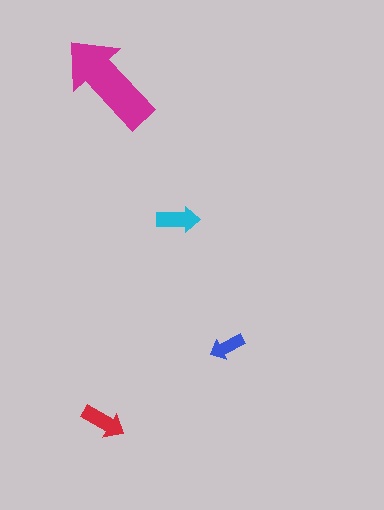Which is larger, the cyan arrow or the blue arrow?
The cyan one.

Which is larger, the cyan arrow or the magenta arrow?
The magenta one.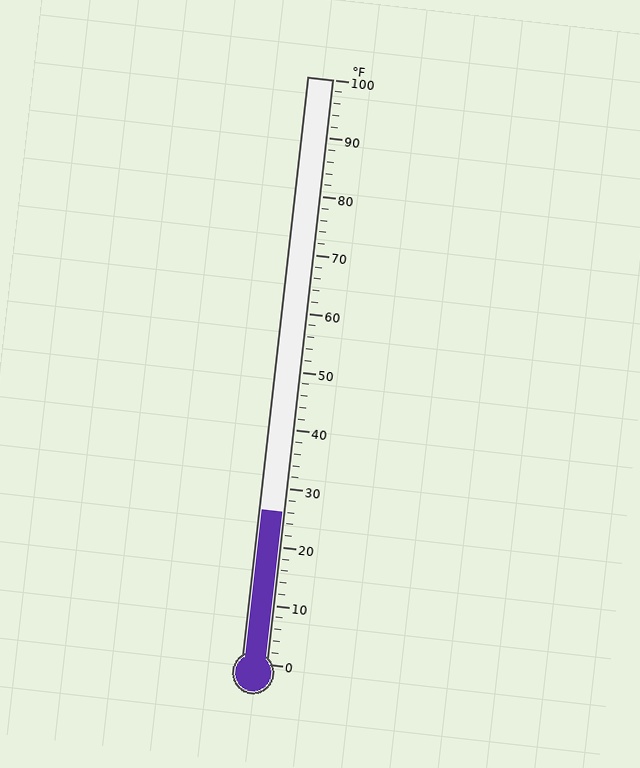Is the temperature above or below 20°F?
The temperature is above 20°F.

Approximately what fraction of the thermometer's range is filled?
The thermometer is filled to approximately 25% of its range.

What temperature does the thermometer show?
The thermometer shows approximately 26°F.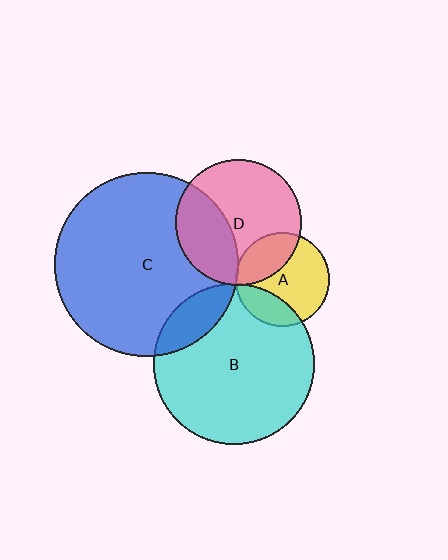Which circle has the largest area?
Circle C (blue).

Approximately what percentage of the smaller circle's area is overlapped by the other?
Approximately 5%.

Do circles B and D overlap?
Yes.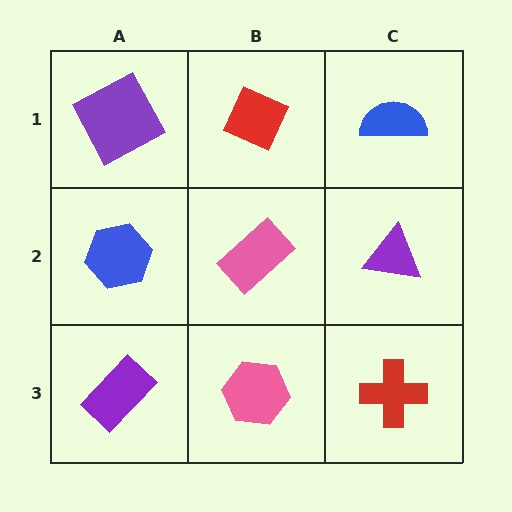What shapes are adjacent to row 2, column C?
A blue semicircle (row 1, column C), a red cross (row 3, column C), a pink rectangle (row 2, column B).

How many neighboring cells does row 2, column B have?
4.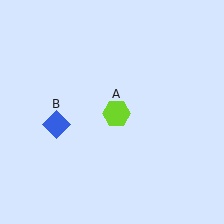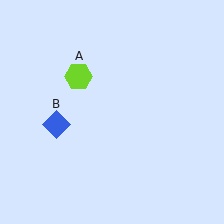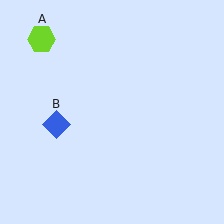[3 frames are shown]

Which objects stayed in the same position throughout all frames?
Blue diamond (object B) remained stationary.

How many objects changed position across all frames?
1 object changed position: lime hexagon (object A).